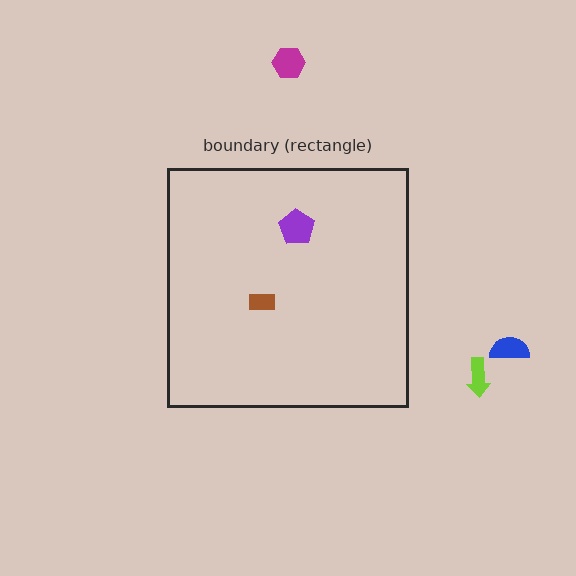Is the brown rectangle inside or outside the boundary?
Inside.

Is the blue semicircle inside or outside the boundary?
Outside.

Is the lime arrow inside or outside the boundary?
Outside.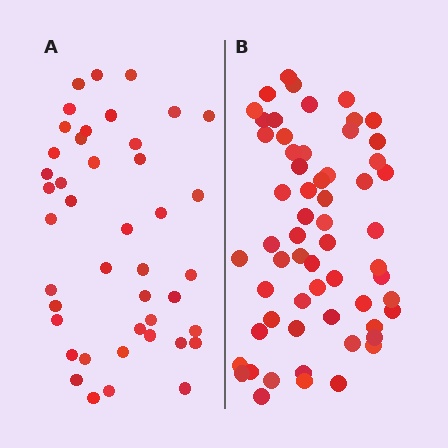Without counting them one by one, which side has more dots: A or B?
Region B (the right region) has more dots.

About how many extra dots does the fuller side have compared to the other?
Region B has approximately 15 more dots than region A.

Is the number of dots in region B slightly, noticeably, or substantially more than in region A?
Region B has noticeably more, but not dramatically so. The ratio is roughly 1.4 to 1.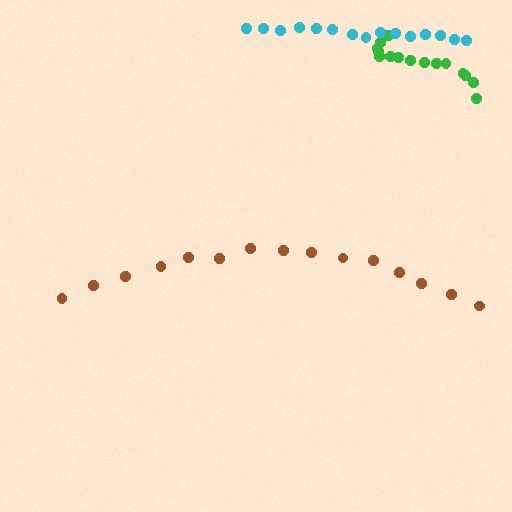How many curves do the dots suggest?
There are 3 distinct paths.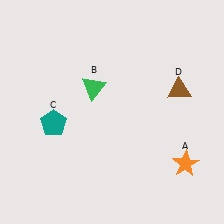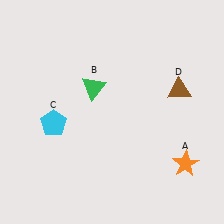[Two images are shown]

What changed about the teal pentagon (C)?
In Image 1, C is teal. In Image 2, it changed to cyan.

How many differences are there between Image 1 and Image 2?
There is 1 difference between the two images.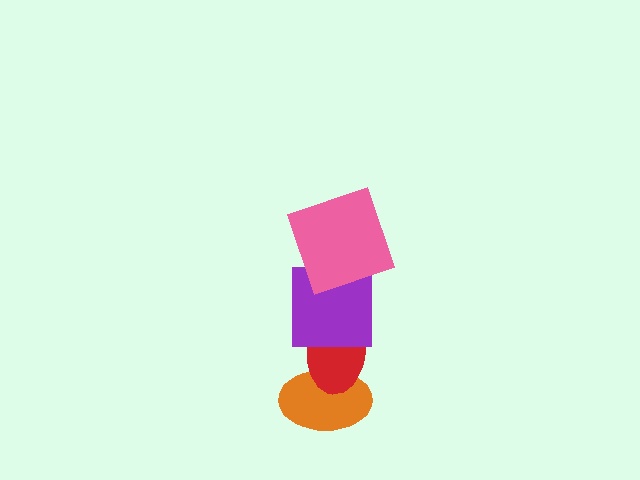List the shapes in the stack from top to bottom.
From top to bottom: the pink square, the purple square, the red ellipse, the orange ellipse.